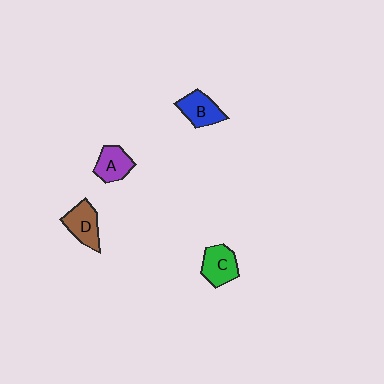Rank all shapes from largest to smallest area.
From largest to smallest: C (green), D (brown), B (blue), A (purple).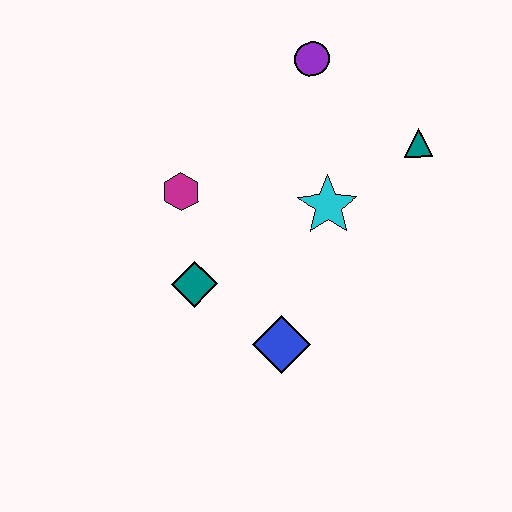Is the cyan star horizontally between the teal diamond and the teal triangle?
Yes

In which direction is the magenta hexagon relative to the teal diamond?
The magenta hexagon is above the teal diamond.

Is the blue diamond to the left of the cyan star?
Yes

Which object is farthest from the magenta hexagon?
The teal triangle is farthest from the magenta hexagon.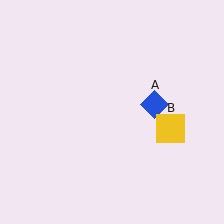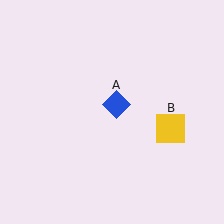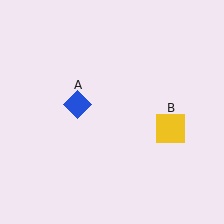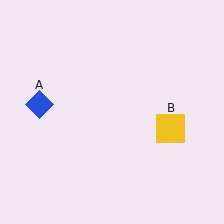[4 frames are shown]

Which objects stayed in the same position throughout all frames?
Yellow square (object B) remained stationary.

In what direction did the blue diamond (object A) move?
The blue diamond (object A) moved left.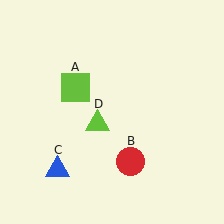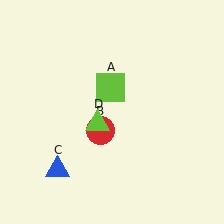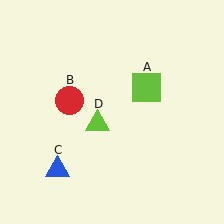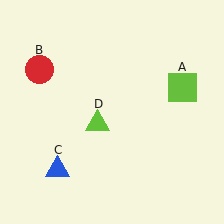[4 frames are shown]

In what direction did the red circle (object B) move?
The red circle (object B) moved up and to the left.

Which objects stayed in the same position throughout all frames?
Blue triangle (object C) and lime triangle (object D) remained stationary.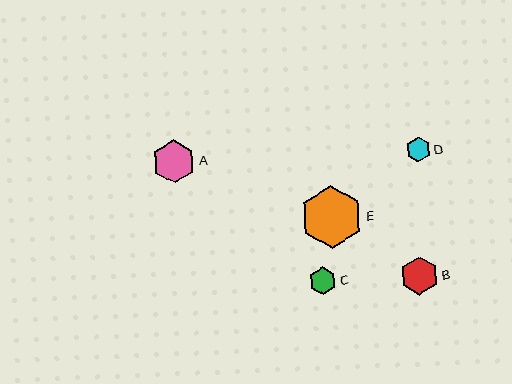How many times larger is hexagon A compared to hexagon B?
Hexagon A is approximately 1.1 times the size of hexagon B.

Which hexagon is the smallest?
Hexagon D is the smallest with a size of approximately 25 pixels.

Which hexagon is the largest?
Hexagon E is the largest with a size of approximately 62 pixels.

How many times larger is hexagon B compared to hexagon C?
Hexagon B is approximately 1.4 times the size of hexagon C.